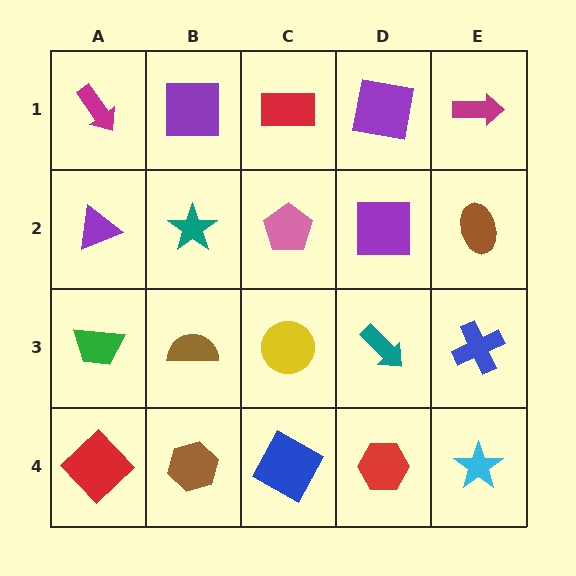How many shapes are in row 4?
5 shapes.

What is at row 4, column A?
A red diamond.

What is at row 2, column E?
A brown ellipse.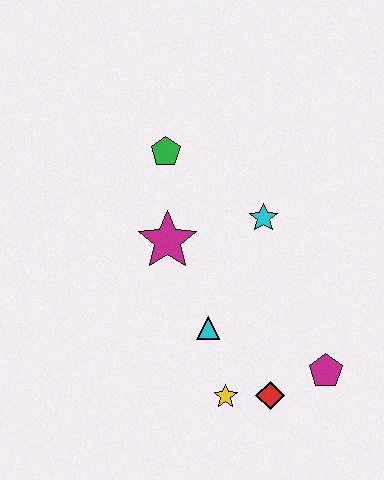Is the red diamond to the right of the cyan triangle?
Yes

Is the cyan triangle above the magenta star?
No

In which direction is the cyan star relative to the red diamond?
The cyan star is above the red diamond.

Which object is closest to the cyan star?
The magenta star is closest to the cyan star.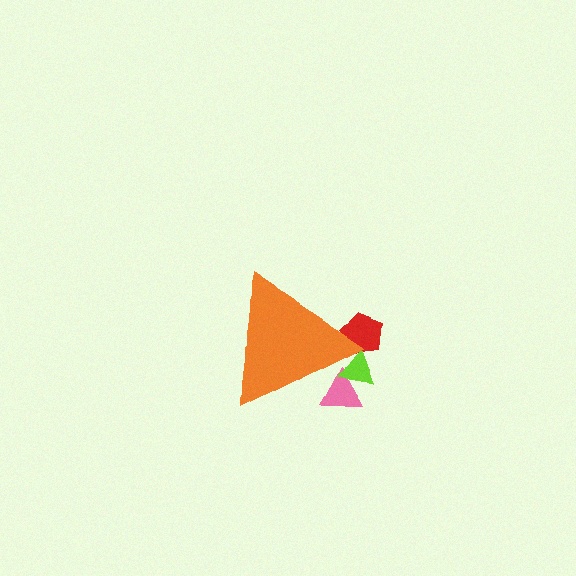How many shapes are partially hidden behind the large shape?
3 shapes are partially hidden.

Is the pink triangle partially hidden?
Yes, the pink triangle is partially hidden behind the orange triangle.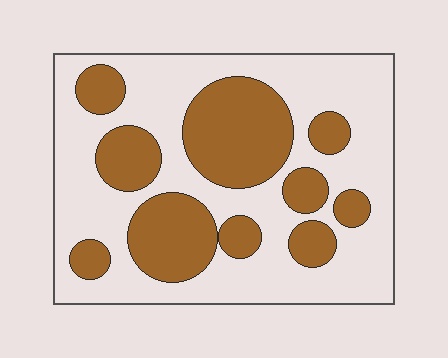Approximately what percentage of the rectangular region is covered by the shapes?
Approximately 35%.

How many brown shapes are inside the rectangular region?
10.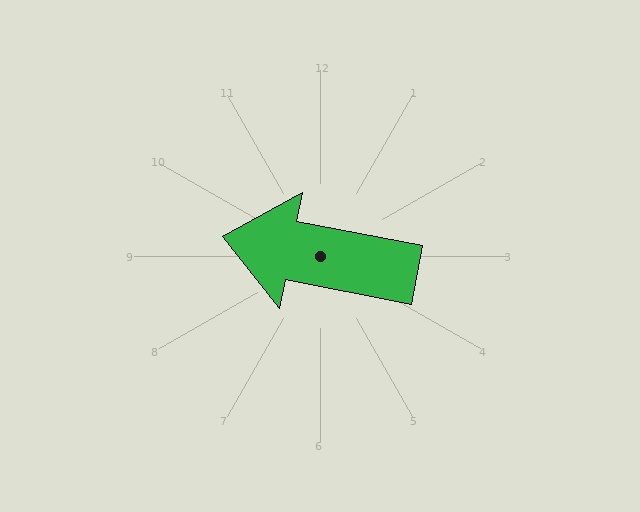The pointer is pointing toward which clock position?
Roughly 9 o'clock.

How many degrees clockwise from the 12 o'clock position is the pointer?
Approximately 281 degrees.